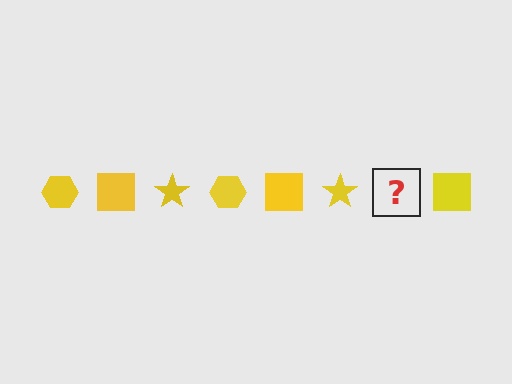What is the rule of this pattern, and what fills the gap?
The rule is that the pattern cycles through hexagon, square, star shapes in yellow. The gap should be filled with a yellow hexagon.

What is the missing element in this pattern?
The missing element is a yellow hexagon.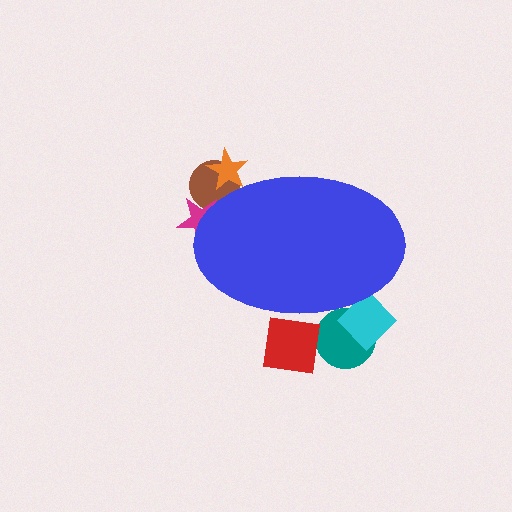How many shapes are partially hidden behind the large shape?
6 shapes are partially hidden.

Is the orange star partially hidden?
Yes, the orange star is partially hidden behind the blue ellipse.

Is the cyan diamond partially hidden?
Yes, the cyan diamond is partially hidden behind the blue ellipse.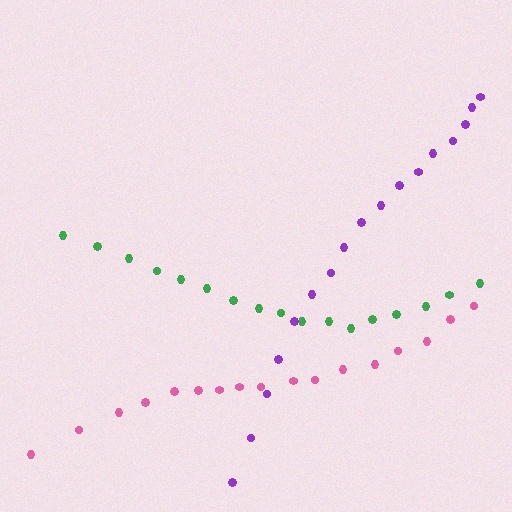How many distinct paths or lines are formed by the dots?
There are 3 distinct paths.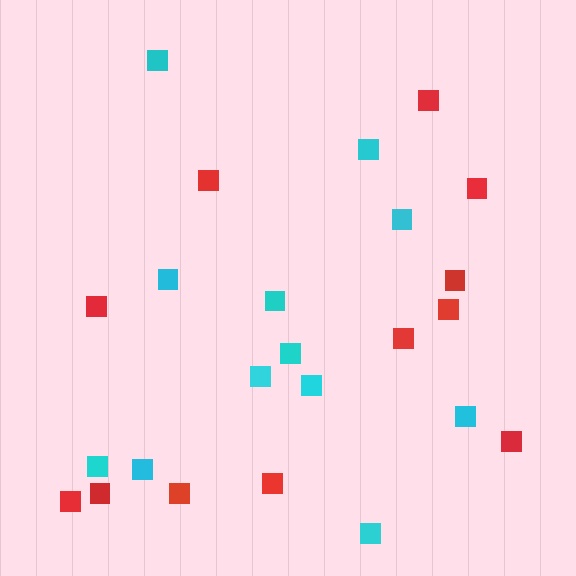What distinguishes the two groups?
There are 2 groups: one group of cyan squares (12) and one group of red squares (12).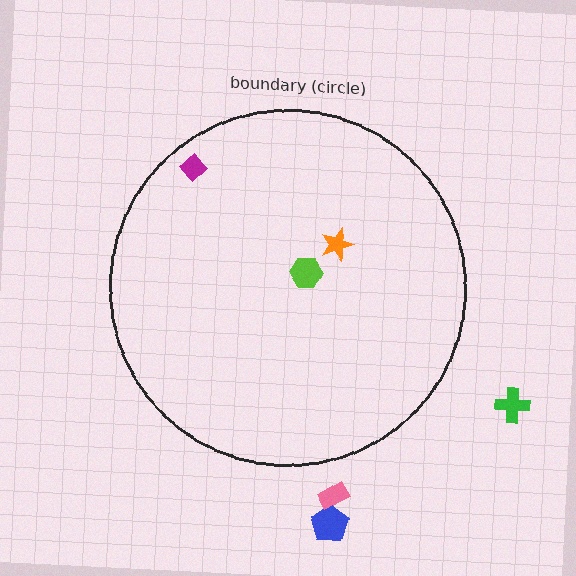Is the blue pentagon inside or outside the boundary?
Outside.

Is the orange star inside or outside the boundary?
Inside.